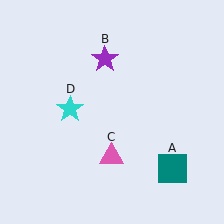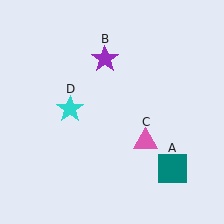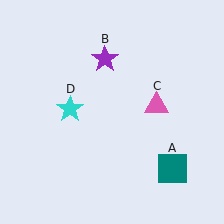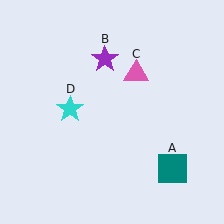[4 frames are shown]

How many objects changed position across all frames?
1 object changed position: pink triangle (object C).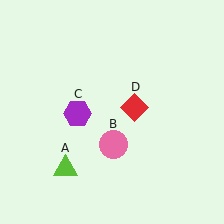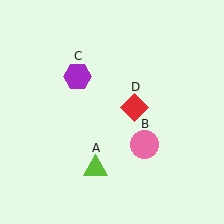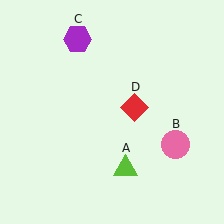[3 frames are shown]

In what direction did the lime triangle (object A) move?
The lime triangle (object A) moved right.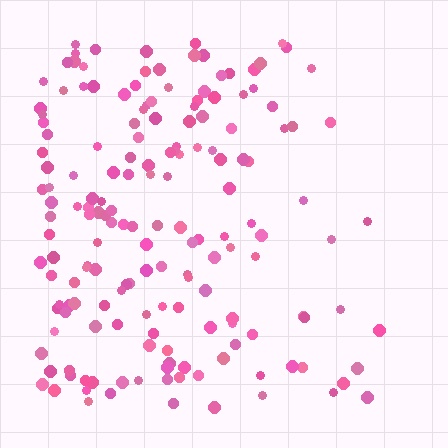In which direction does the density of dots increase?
From right to left, with the left side densest.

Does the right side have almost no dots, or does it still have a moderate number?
Still a moderate number, just noticeably fewer than the left.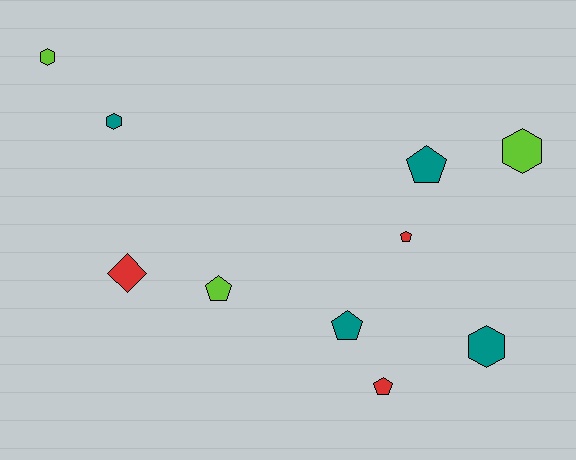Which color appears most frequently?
Teal, with 4 objects.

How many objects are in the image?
There are 10 objects.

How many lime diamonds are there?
There are no lime diamonds.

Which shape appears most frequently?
Pentagon, with 5 objects.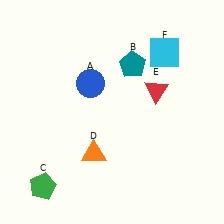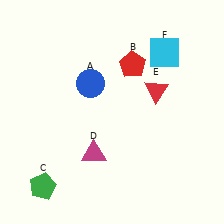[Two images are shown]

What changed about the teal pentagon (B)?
In Image 1, B is teal. In Image 2, it changed to red.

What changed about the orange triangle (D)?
In Image 1, D is orange. In Image 2, it changed to magenta.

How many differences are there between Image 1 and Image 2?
There are 2 differences between the two images.